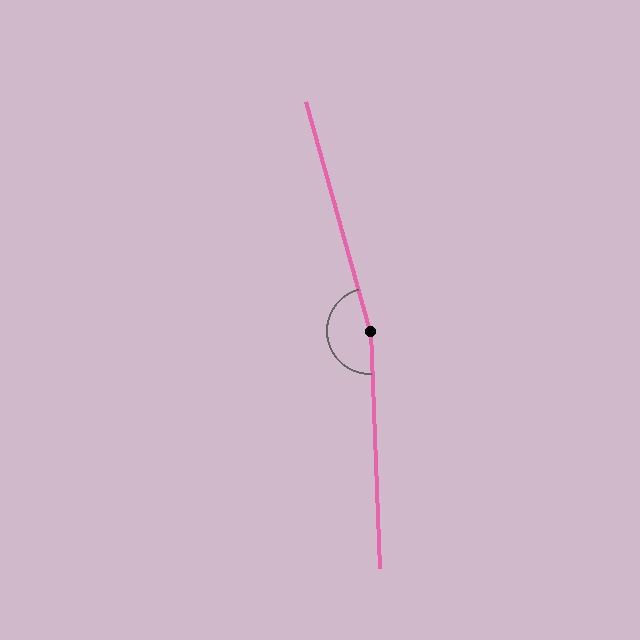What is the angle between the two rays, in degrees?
Approximately 166 degrees.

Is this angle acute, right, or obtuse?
It is obtuse.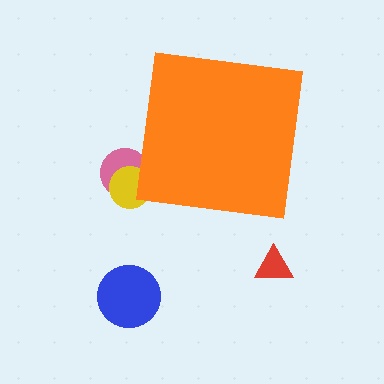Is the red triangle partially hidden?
No, the red triangle is fully visible.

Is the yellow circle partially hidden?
Yes, the yellow circle is partially hidden behind the orange square.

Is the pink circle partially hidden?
Yes, the pink circle is partially hidden behind the orange square.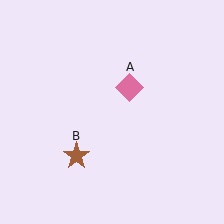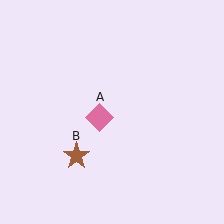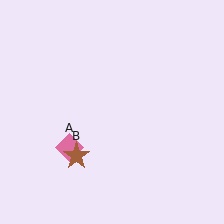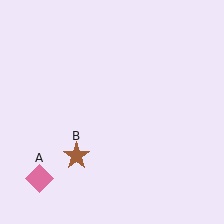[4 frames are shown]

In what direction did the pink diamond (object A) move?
The pink diamond (object A) moved down and to the left.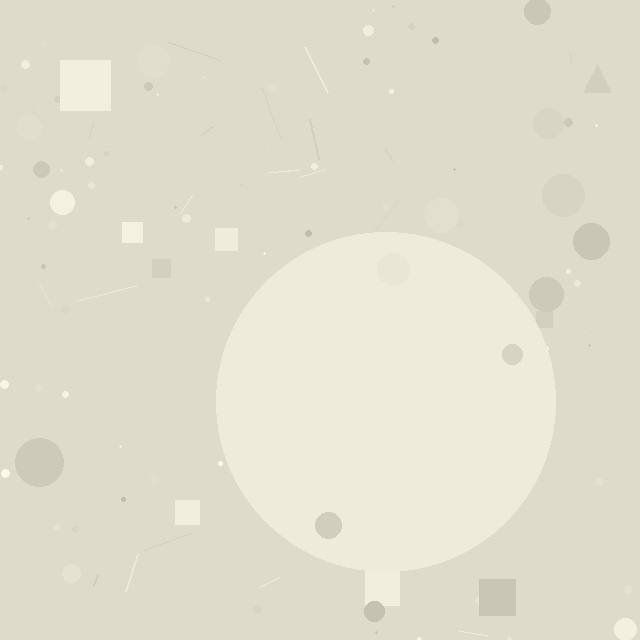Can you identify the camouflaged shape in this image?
The camouflaged shape is a circle.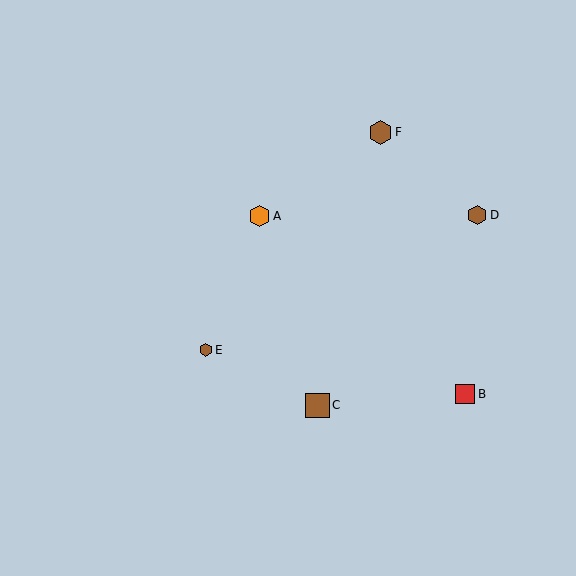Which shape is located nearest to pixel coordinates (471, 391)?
The red square (labeled B) at (465, 394) is nearest to that location.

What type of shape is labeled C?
Shape C is a brown square.